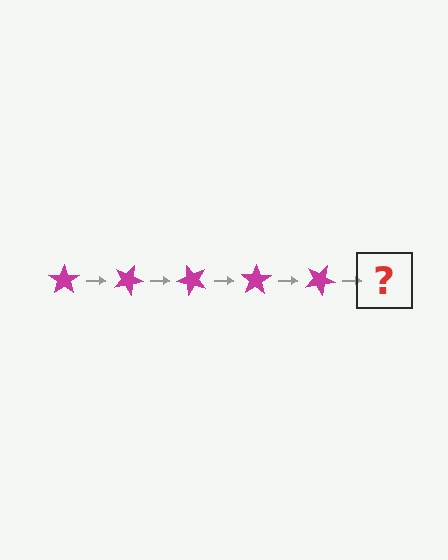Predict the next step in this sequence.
The next step is a magenta star rotated 125 degrees.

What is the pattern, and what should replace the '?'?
The pattern is that the star rotates 25 degrees each step. The '?' should be a magenta star rotated 125 degrees.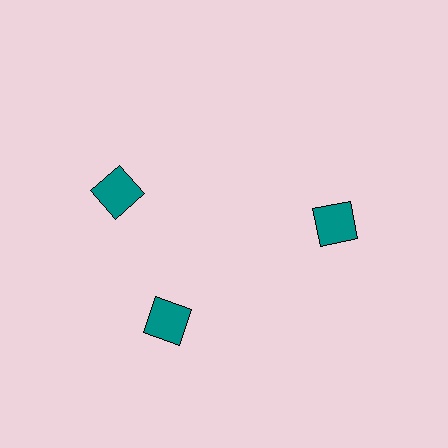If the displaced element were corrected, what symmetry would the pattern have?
It would have 3-fold rotational symmetry — the pattern would map onto itself every 120 degrees.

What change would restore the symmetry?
The symmetry would be restored by rotating it back into even spacing with its neighbors so that all 3 squares sit at equal angles and equal distance from the center.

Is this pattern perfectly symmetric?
No. The 3 teal squares are arranged in a ring, but one element near the 11 o'clock position is rotated out of alignment along the ring, breaking the 3-fold rotational symmetry.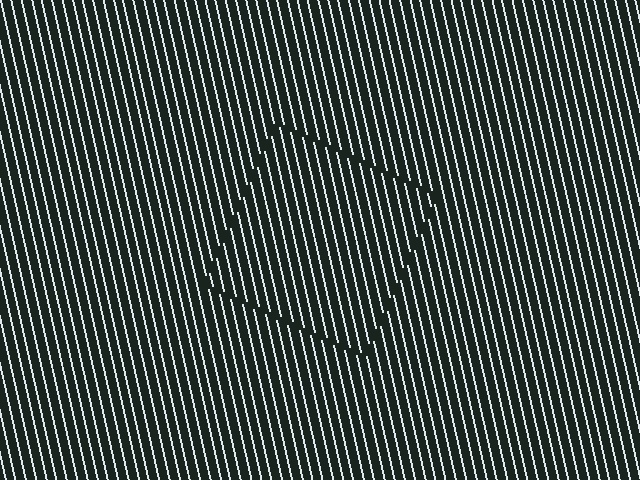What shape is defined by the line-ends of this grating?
An illusory square. The interior of the shape contains the same grating, shifted by half a period — the contour is defined by the phase discontinuity where line-ends from the inner and outer gratings abut.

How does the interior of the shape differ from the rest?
The interior of the shape contains the same grating, shifted by half a period — the contour is defined by the phase discontinuity where line-ends from the inner and outer gratings abut.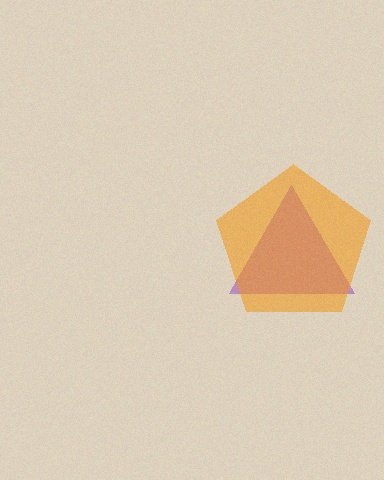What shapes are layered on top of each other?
The layered shapes are: a purple triangle, an orange pentagon.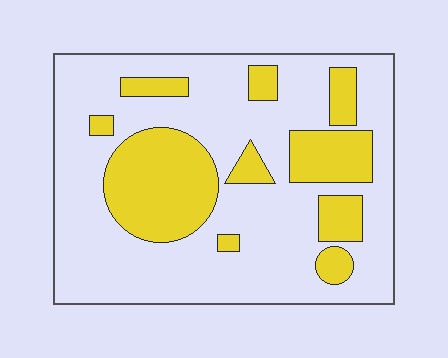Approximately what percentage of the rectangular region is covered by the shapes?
Approximately 30%.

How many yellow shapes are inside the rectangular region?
10.